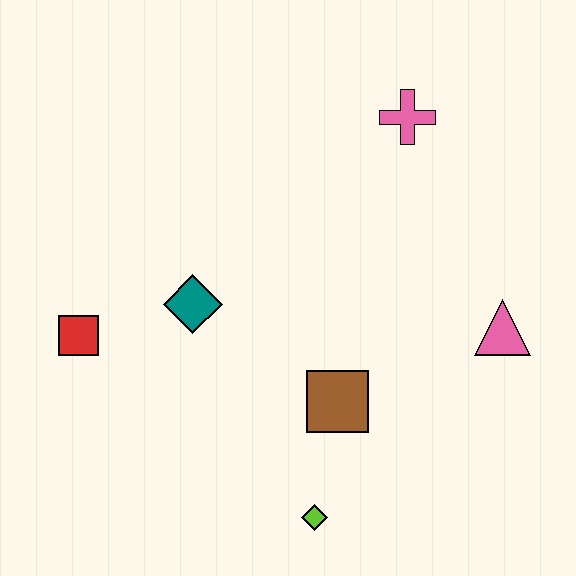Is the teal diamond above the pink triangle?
Yes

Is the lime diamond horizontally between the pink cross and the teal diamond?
Yes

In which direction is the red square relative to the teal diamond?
The red square is to the left of the teal diamond.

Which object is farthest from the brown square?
The pink cross is farthest from the brown square.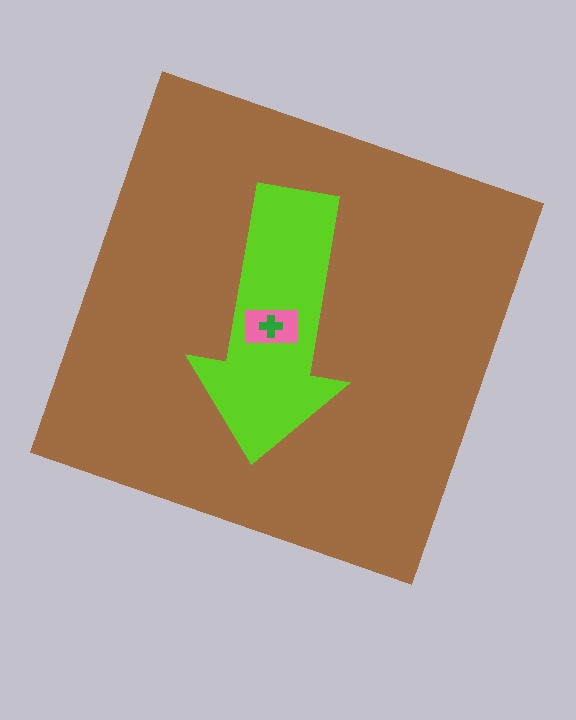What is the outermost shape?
The brown square.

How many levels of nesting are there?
4.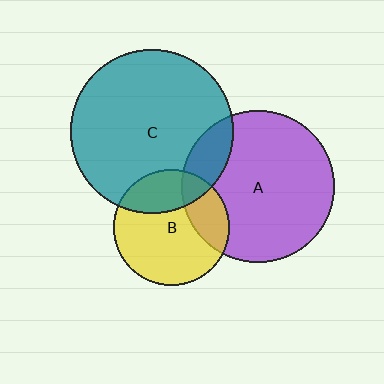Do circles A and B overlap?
Yes.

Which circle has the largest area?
Circle C (teal).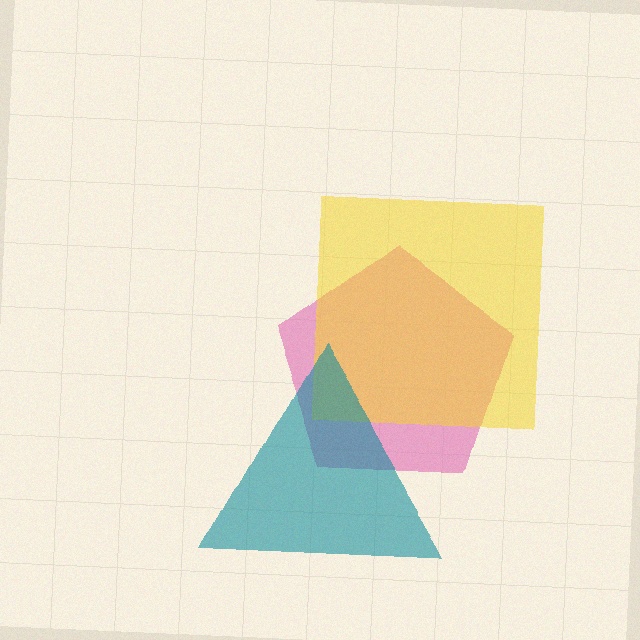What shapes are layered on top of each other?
The layered shapes are: a pink pentagon, a yellow square, a teal triangle.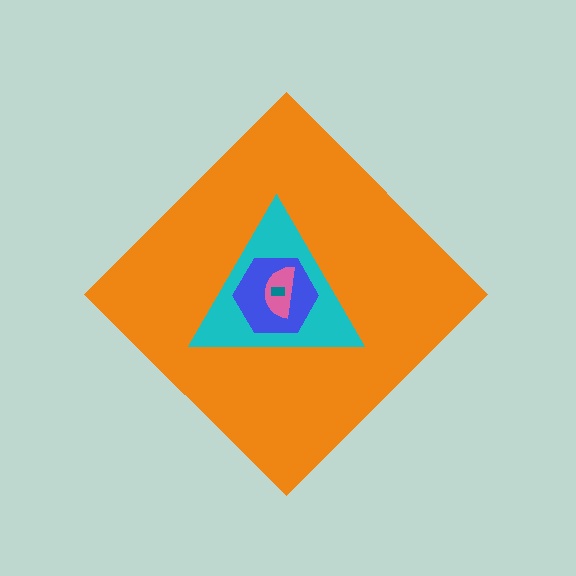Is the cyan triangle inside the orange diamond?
Yes.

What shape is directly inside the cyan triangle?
The blue hexagon.